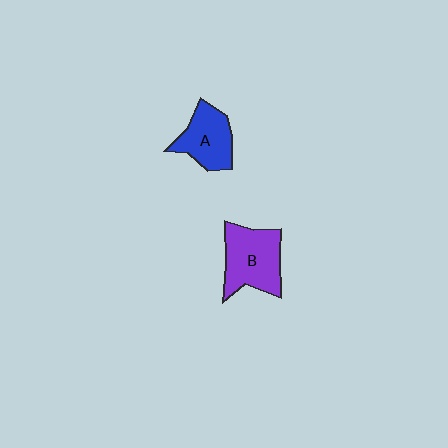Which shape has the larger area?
Shape B (purple).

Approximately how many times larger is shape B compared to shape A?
Approximately 1.3 times.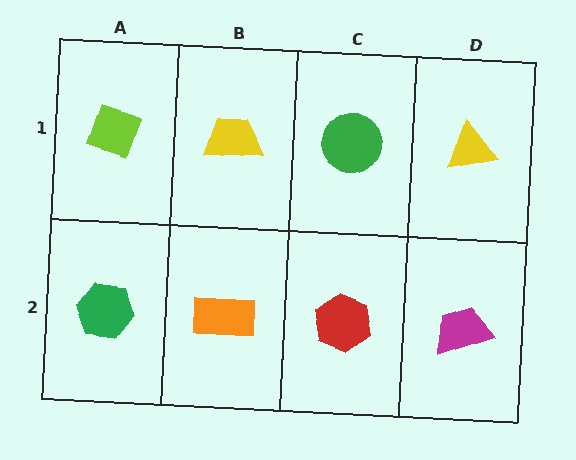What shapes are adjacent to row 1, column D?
A magenta trapezoid (row 2, column D), a green circle (row 1, column C).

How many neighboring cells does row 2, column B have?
3.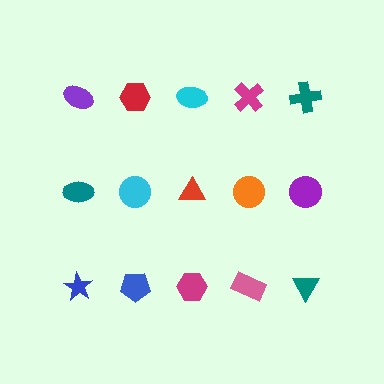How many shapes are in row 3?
5 shapes.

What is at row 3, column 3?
A magenta hexagon.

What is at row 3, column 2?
A blue pentagon.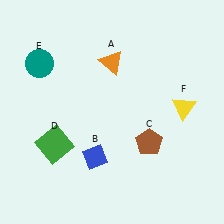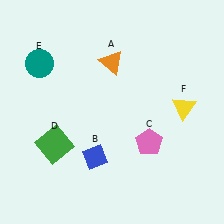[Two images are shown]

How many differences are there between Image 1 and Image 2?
There is 1 difference between the two images.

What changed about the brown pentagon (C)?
In Image 1, C is brown. In Image 2, it changed to pink.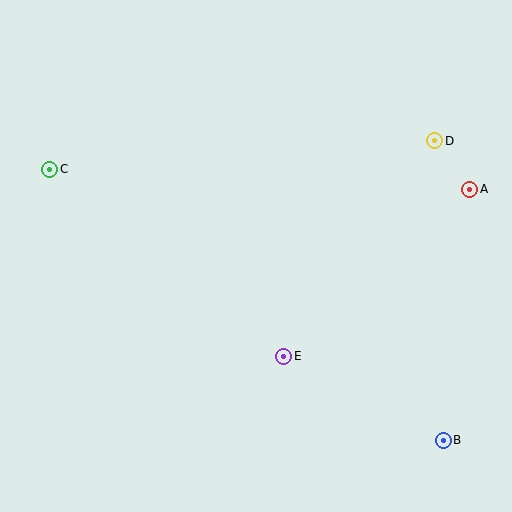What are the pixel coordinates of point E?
Point E is at (284, 356).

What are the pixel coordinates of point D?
Point D is at (434, 141).